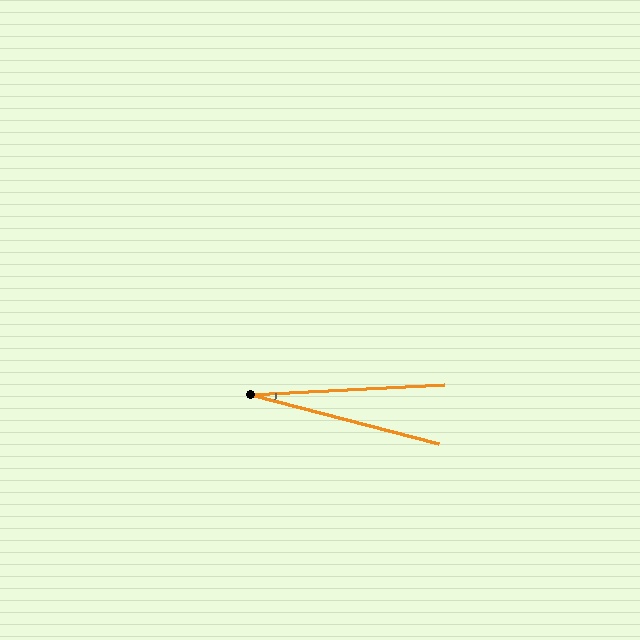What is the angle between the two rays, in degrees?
Approximately 17 degrees.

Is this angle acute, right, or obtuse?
It is acute.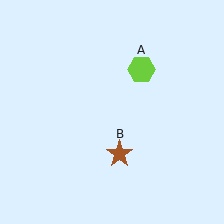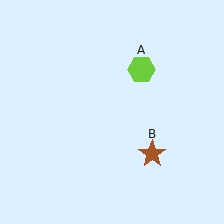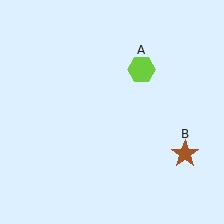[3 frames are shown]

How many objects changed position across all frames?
1 object changed position: brown star (object B).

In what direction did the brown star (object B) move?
The brown star (object B) moved right.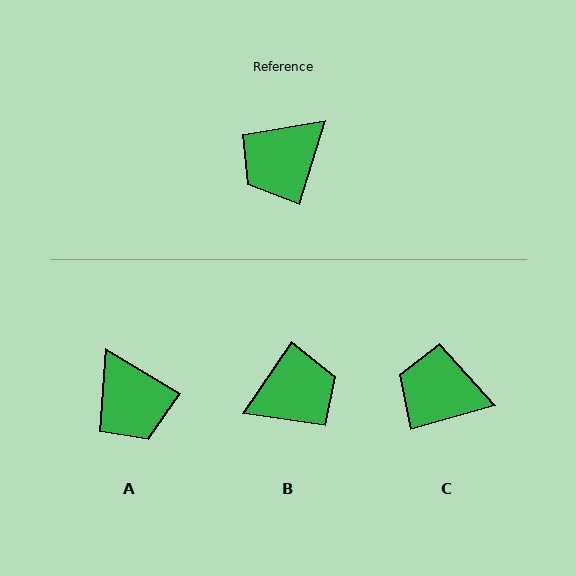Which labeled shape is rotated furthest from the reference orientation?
B, about 162 degrees away.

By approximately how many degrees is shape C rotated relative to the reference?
Approximately 58 degrees clockwise.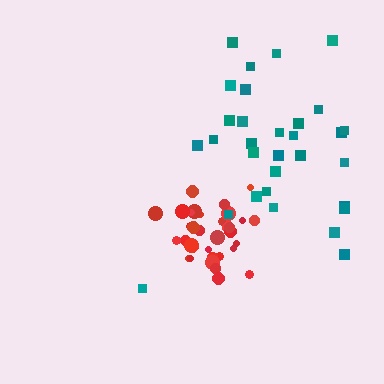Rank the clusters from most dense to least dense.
red, teal.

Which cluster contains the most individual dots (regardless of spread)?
Red (35).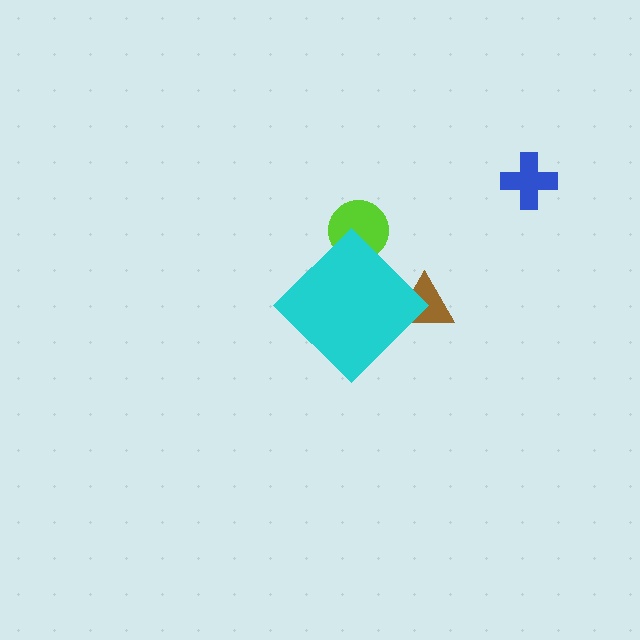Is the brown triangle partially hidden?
Yes, the brown triangle is partially hidden behind the cyan diamond.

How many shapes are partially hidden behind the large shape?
2 shapes are partially hidden.